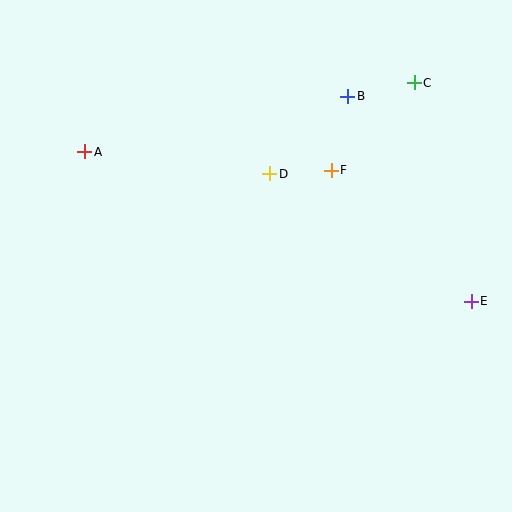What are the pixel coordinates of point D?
Point D is at (270, 174).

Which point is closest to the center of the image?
Point D at (270, 174) is closest to the center.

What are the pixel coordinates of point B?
Point B is at (348, 96).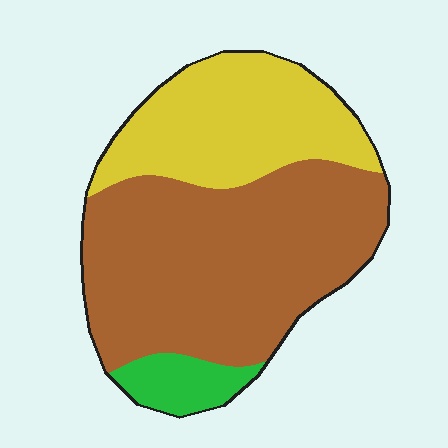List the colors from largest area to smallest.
From largest to smallest: brown, yellow, green.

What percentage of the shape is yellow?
Yellow takes up about one third (1/3) of the shape.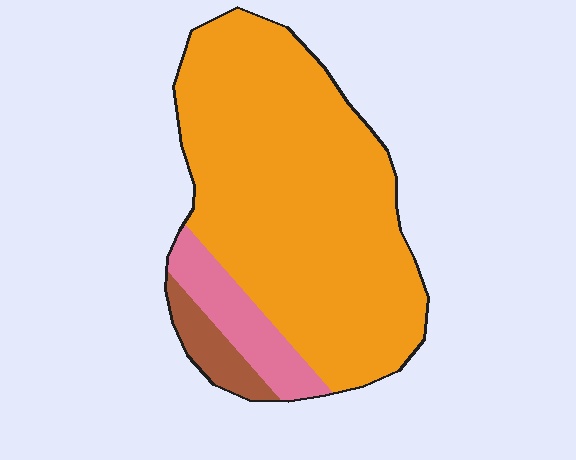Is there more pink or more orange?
Orange.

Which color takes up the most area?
Orange, at roughly 80%.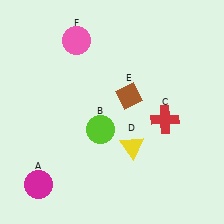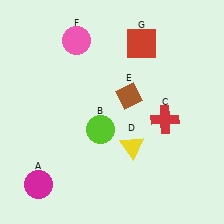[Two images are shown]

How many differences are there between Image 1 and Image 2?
There is 1 difference between the two images.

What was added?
A red square (G) was added in Image 2.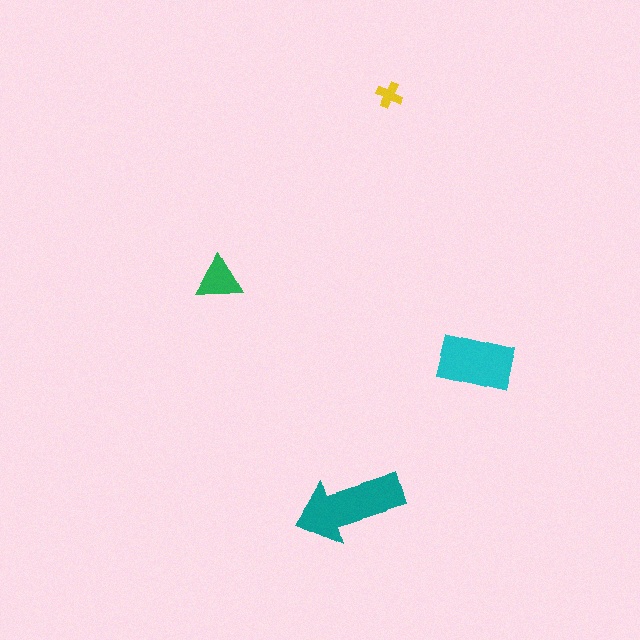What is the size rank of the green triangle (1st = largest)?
3rd.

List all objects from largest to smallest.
The teal arrow, the cyan rectangle, the green triangle, the yellow cross.